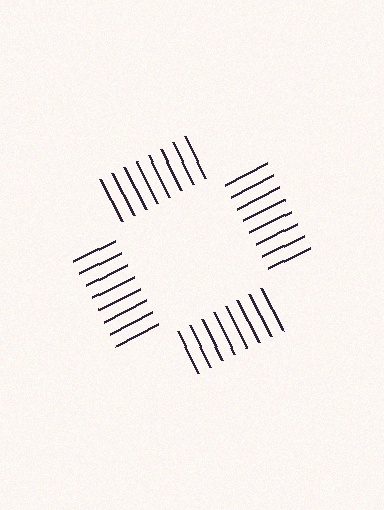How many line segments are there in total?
32 — 8 along each of the 4 edges.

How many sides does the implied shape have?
4 sides — the line-ends trace a square.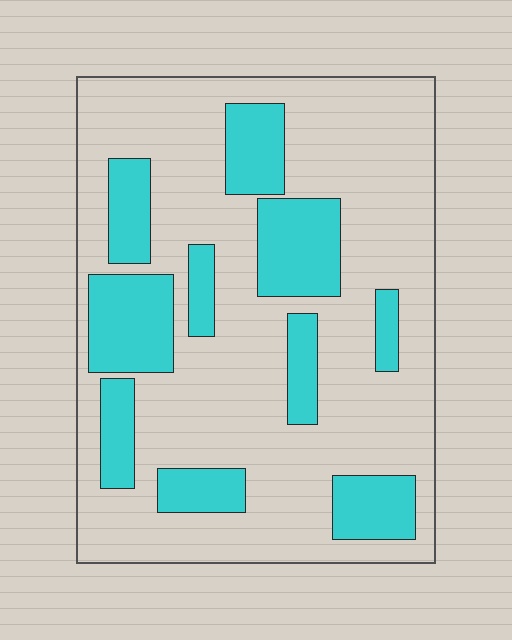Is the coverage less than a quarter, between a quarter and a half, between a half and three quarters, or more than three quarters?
Between a quarter and a half.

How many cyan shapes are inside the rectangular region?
10.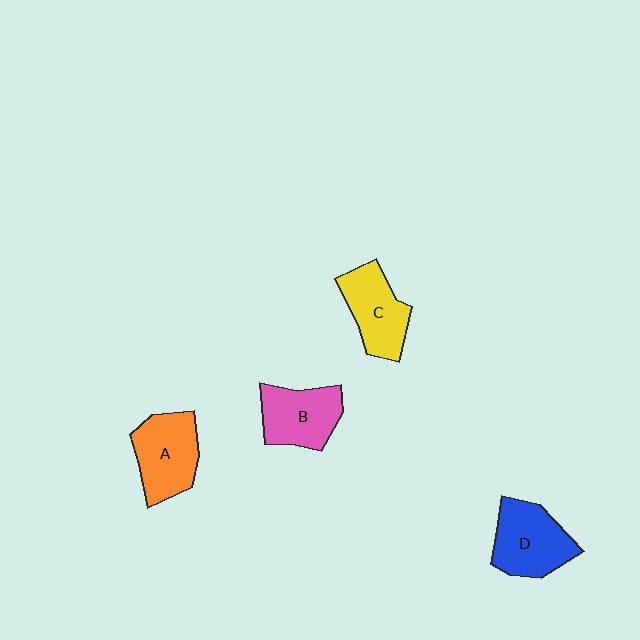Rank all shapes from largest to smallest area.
From largest to smallest: D (blue), A (orange), B (pink), C (yellow).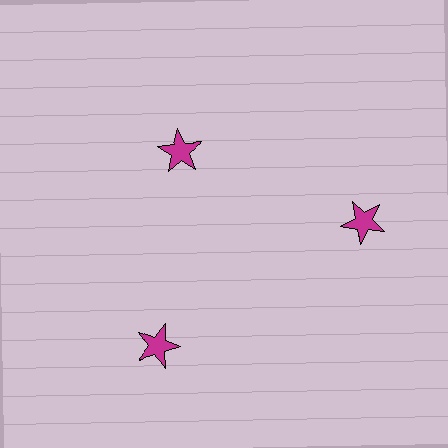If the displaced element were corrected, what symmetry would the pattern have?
It would have 3-fold rotational symmetry — the pattern would map onto itself every 120 degrees.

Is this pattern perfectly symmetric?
No. The 3 magenta stars are arranged in a ring, but one element near the 11 o'clock position is pulled inward toward the center, breaking the 3-fold rotational symmetry.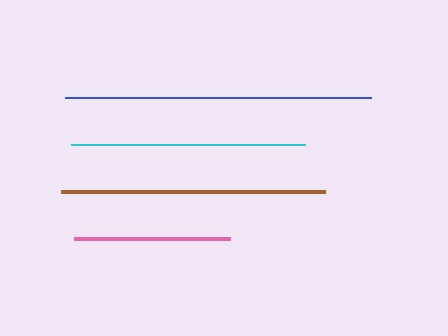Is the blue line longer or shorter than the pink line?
The blue line is longer than the pink line.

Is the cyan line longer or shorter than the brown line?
The brown line is longer than the cyan line.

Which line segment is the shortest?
The pink line is the shortest at approximately 156 pixels.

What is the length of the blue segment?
The blue segment is approximately 307 pixels long.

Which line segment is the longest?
The blue line is the longest at approximately 307 pixels.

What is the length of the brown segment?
The brown segment is approximately 264 pixels long.